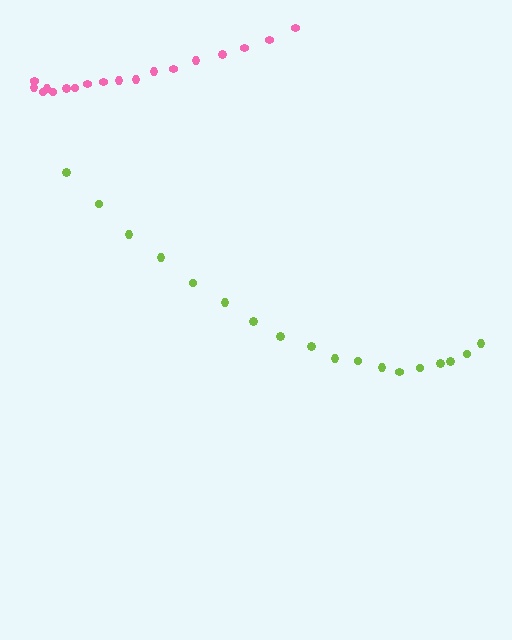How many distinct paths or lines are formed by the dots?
There are 2 distinct paths.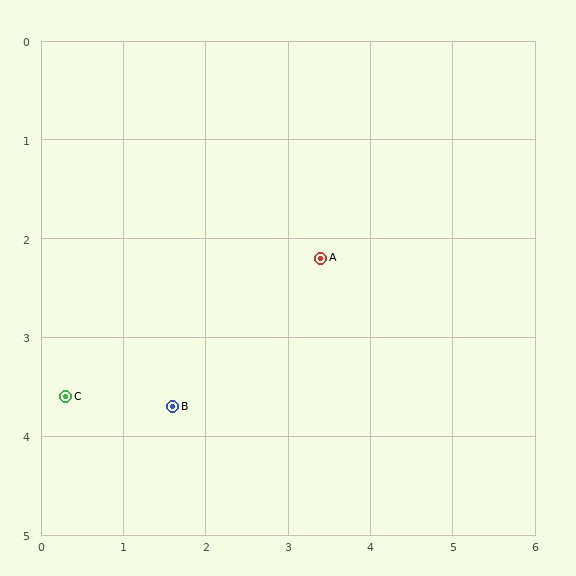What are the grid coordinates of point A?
Point A is at approximately (3.4, 2.2).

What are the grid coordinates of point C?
Point C is at approximately (0.3, 3.6).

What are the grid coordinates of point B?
Point B is at approximately (1.6, 3.7).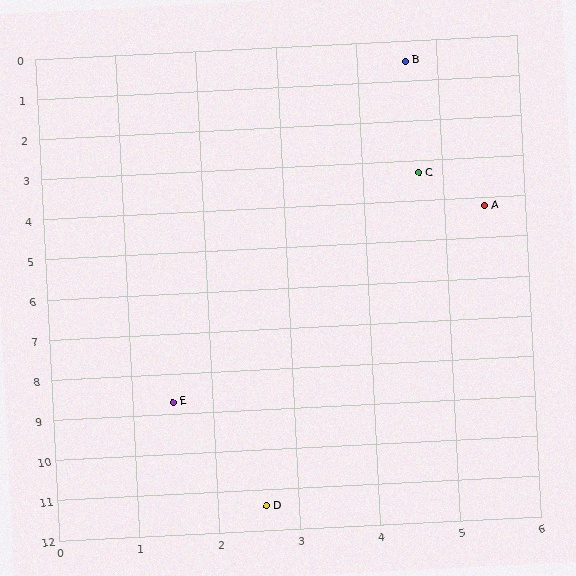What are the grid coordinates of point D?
Point D is at approximately (2.6, 11.4).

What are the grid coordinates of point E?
Point E is at approximately (1.5, 8.7).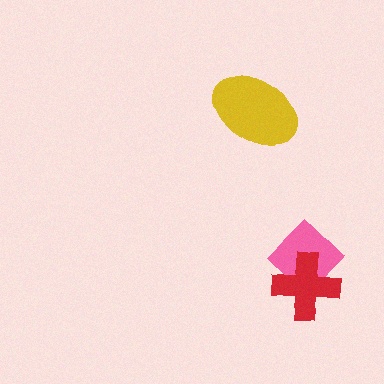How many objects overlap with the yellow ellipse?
0 objects overlap with the yellow ellipse.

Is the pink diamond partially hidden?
Yes, it is partially covered by another shape.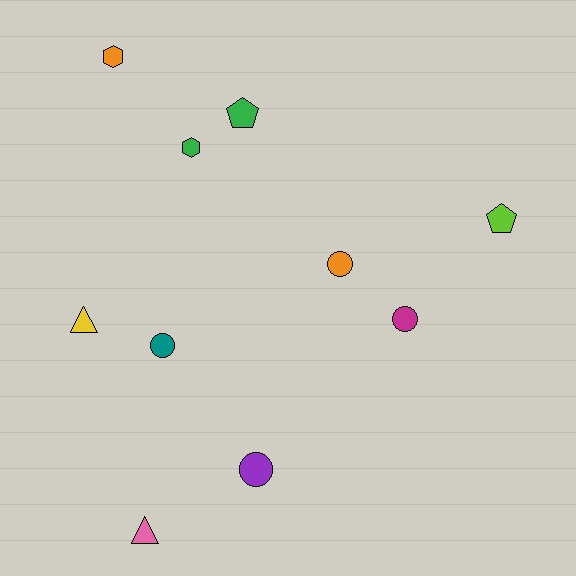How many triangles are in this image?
There are 2 triangles.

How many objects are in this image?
There are 10 objects.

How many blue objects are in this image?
There are no blue objects.